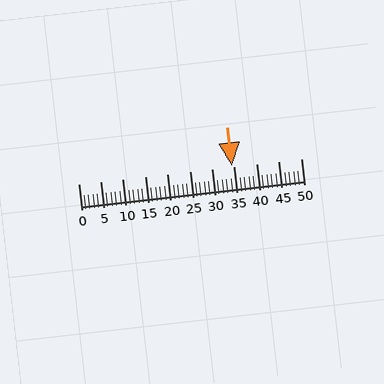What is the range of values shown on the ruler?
The ruler shows values from 0 to 50.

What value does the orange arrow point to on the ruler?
The orange arrow points to approximately 34.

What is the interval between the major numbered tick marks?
The major tick marks are spaced 5 units apart.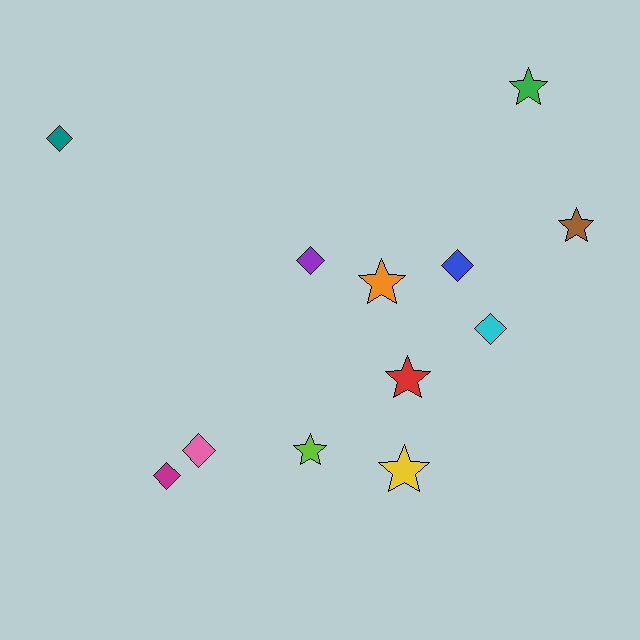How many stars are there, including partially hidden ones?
There are 6 stars.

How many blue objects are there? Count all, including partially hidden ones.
There is 1 blue object.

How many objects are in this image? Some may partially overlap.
There are 12 objects.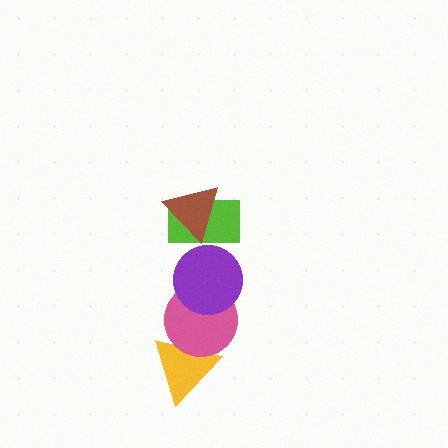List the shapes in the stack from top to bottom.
From top to bottom: the brown triangle, the lime rectangle, the purple circle, the pink circle, the yellow triangle.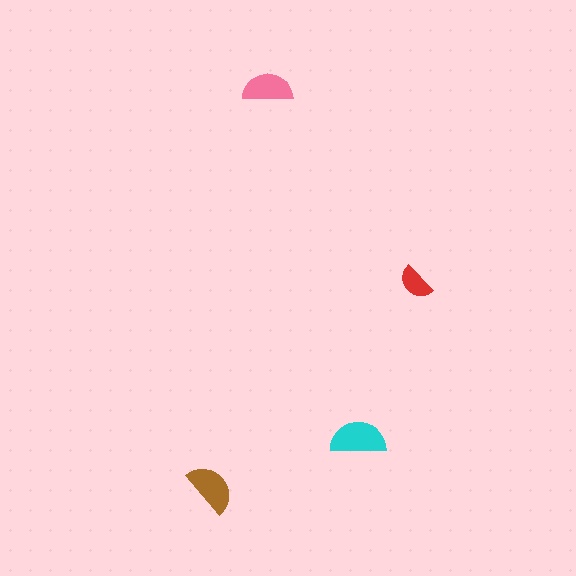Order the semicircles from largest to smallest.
the cyan one, the brown one, the pink one, the red one.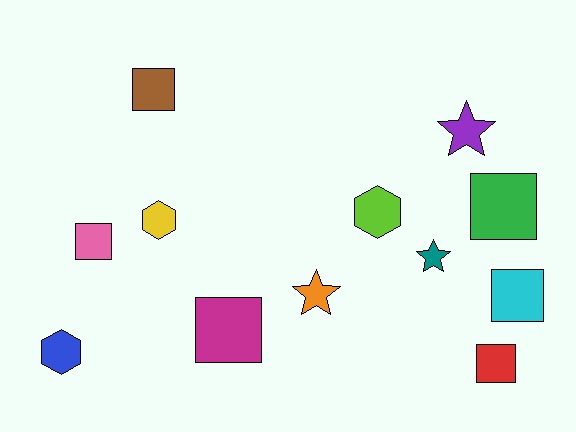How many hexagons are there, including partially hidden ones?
There are 3 hexagons.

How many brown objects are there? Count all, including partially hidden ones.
There is 1 brown object.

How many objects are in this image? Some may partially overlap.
There are 12 objects.